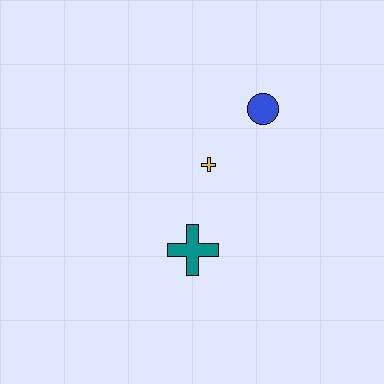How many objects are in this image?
There are 3 objects.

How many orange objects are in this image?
There are no orange objects.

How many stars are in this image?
There are no stars.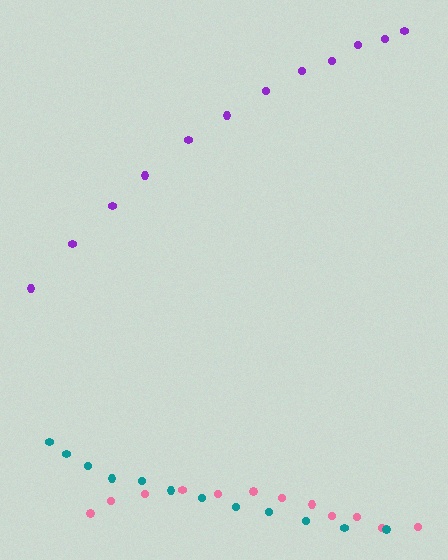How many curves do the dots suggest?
There are 3 distinct paths.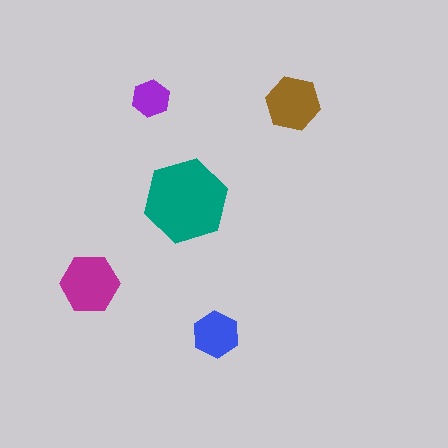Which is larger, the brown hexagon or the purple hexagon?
The brown one.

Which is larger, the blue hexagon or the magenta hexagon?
The magenta one.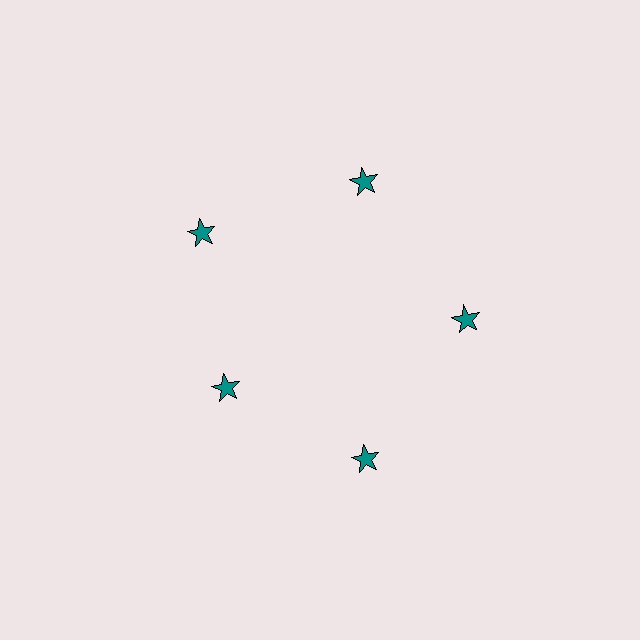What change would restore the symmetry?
The symmetry would be restored by moving it outward, back onto the ring so that all 5 stars sit at equal angles and equal distance from the center.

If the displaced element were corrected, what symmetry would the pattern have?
It would have 5-fold rotational symmetry — the pattern would map onto itself every 72 degrees.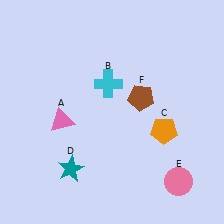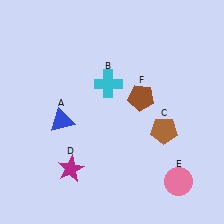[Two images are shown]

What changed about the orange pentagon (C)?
In Image 1, C is orange. In Image 2, it changed to brown.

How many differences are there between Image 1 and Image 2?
There are 3 differences between the two images.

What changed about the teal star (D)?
In Image 1, D is teal. In Image 2, it changed to magenta.